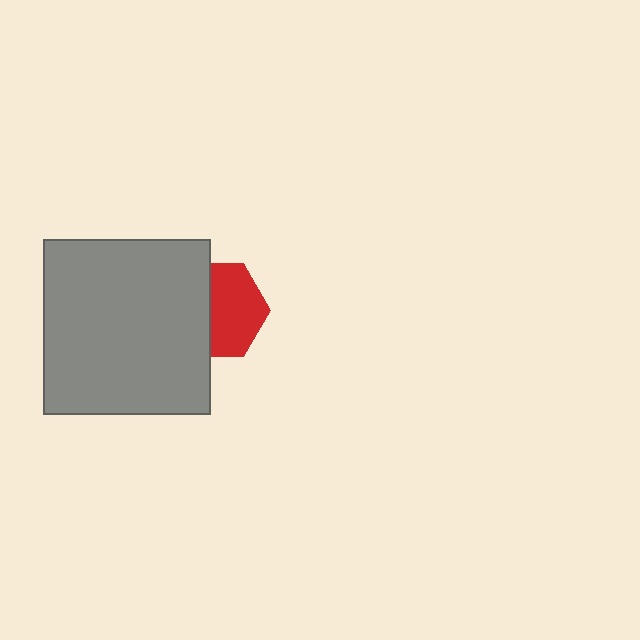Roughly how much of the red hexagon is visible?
About half of it is visible (roughly 57%).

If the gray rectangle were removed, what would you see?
You would see the complete red hexagon.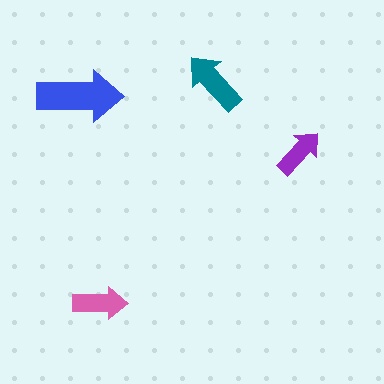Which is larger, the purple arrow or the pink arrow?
The pink one.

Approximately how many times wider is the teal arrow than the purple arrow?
About 1.5 times wider.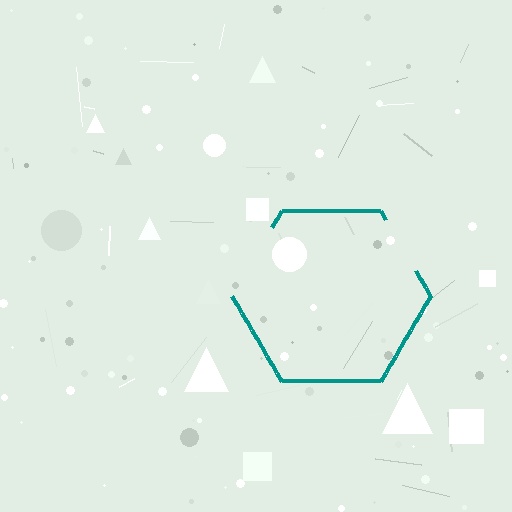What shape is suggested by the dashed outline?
The dashed outline suggests a hexagon.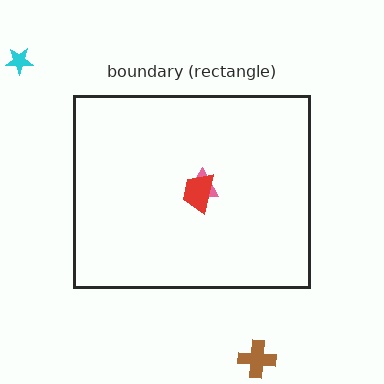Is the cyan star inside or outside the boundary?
Outside.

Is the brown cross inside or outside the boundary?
Outside.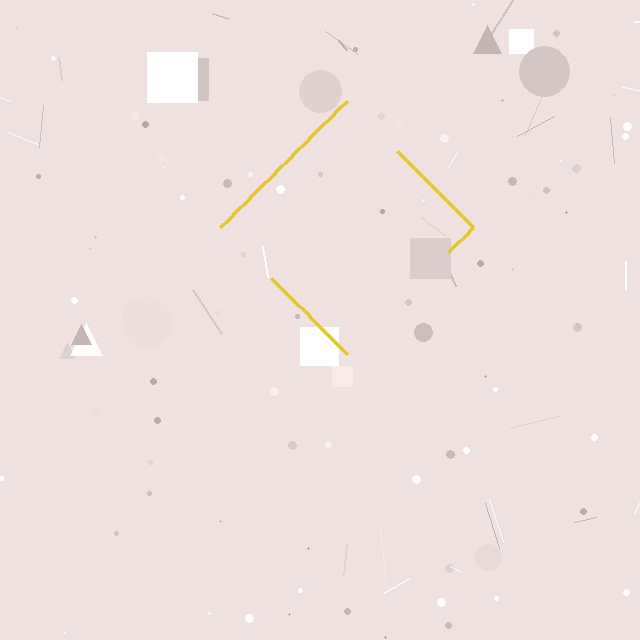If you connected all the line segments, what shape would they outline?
They would outline a diamond.